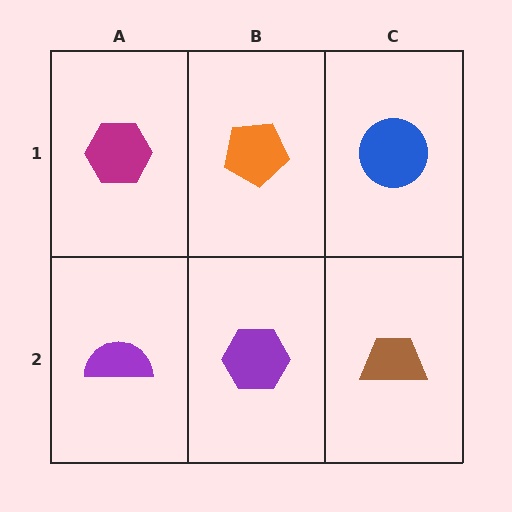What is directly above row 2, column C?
A blue circle.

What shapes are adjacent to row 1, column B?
A purple hexagon (row 2, column B), a magenta hexagon (row 1, column A), a blue circle (row 1, column C).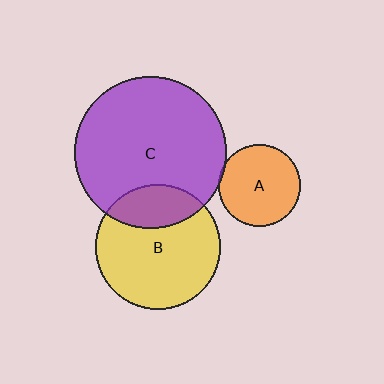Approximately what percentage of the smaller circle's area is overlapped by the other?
Approximately 5%.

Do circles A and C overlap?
Yes.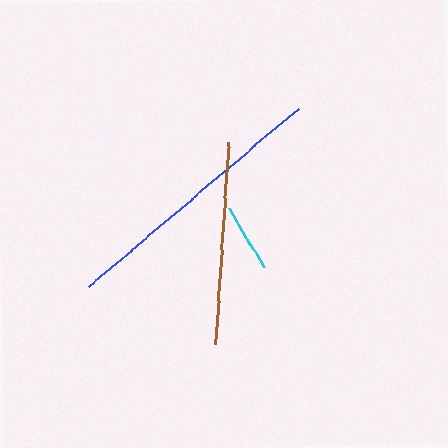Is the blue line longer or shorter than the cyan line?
The blue line is longer than the cyan line.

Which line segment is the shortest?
The cyan line is the shortest at approximately 69 pixels.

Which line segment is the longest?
The blue line is the longest at approximately 275 pixels.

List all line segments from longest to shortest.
From longest to shortest: blue, brown, cyan.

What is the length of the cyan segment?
The cyan segment is approximately 69 pixels long.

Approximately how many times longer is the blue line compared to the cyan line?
The blue line is approximately 4.0 times the length of the cyan line.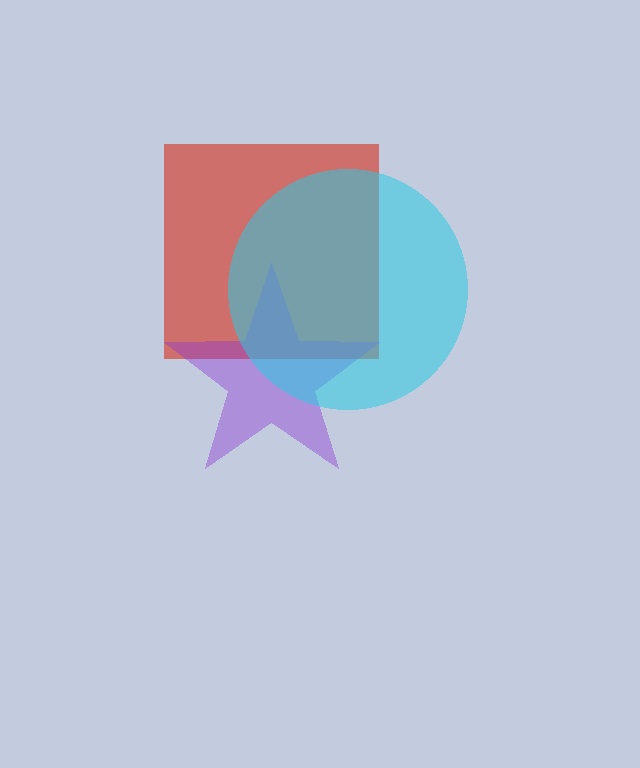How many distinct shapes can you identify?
There are 3 distinct shapes: a red square, a purple star, a cyan circle.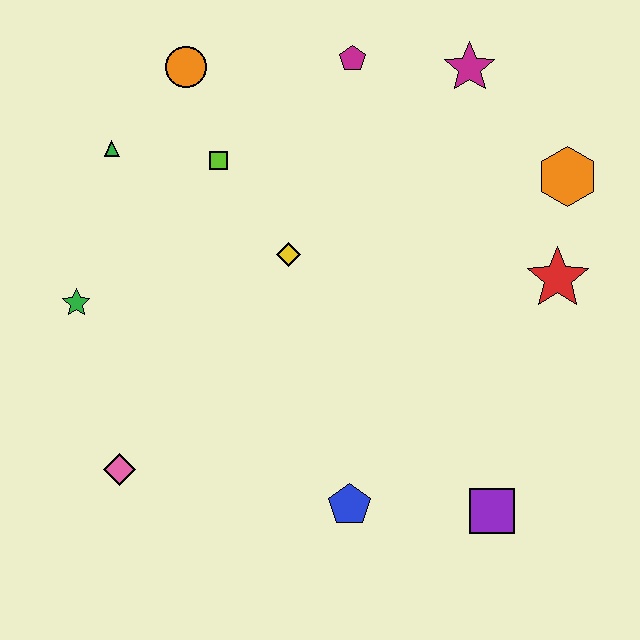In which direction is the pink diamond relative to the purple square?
The pink diamond is to the left of the purple square.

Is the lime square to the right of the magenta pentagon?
No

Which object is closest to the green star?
The green triangle is closest to the green star.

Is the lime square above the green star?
Yes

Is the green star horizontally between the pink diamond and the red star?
No